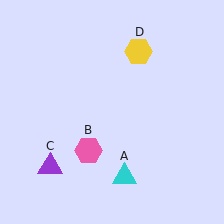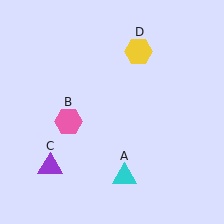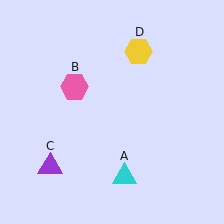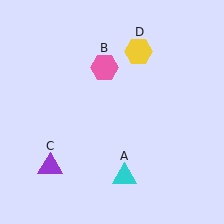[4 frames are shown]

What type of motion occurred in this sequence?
The pink hexagon (object B) rotated clockwise around the center of the scene.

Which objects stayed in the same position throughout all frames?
Cyan triangle (object A) and purple triangle (object C) and yellow hexagon (object D) remained stationary.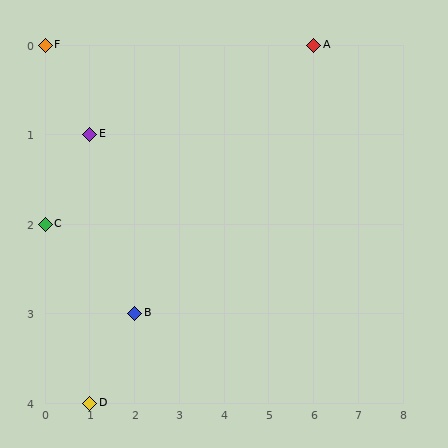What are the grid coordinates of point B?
Point B is at grid coordinates (2, 3).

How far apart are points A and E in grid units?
Points A and E are 5 columns and 1 row apart (about 5.1 grid units diagonally).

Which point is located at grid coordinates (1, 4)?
Point D is at (1, 4).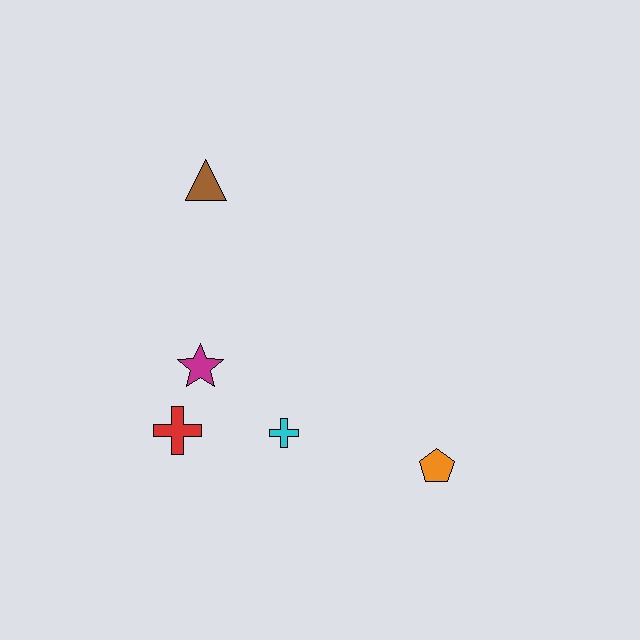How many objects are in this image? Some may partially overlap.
There are 5 objects.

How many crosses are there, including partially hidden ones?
There are 2 crosses.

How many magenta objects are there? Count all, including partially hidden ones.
There is 1 magenta object.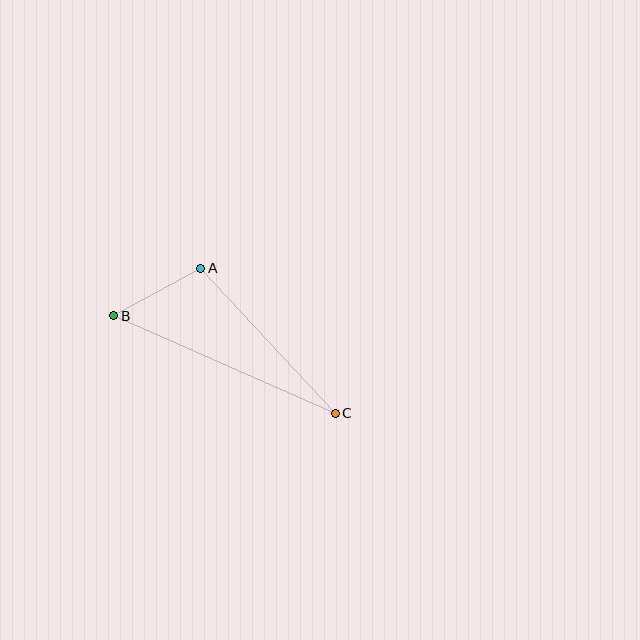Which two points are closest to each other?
Points A and B are closest to each other.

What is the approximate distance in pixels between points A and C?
The distance between A and C is approximately 198 pixels.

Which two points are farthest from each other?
Points B and C are farthest from each other.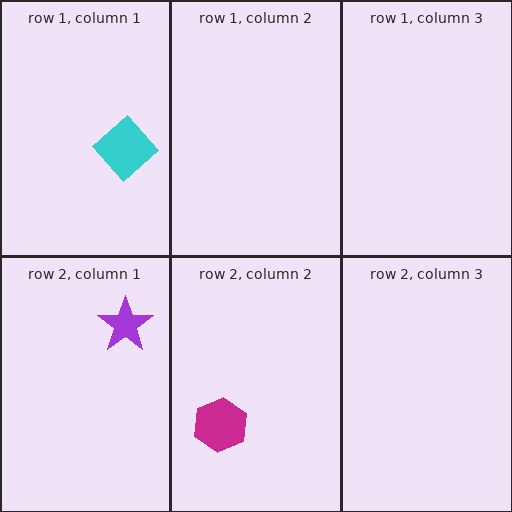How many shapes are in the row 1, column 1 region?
1.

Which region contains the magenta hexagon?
The row 2, column 2 region.